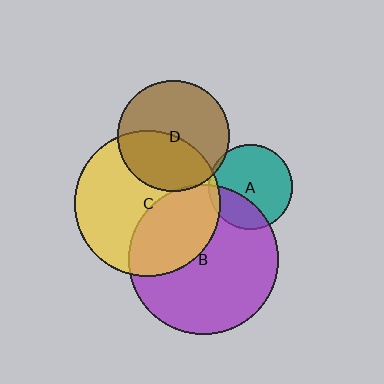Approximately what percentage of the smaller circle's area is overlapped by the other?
Approximately 45%.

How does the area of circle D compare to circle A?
Approximately 1.7 times.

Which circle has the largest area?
Circle B (purple).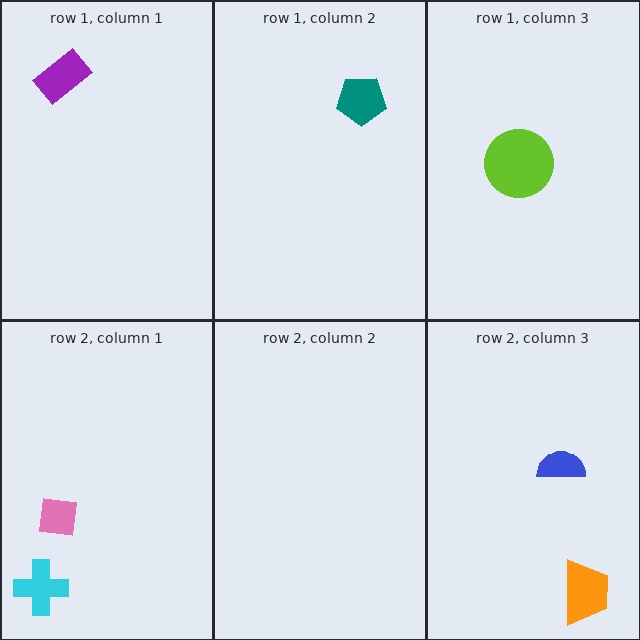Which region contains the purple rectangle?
The row 1, column 1 region.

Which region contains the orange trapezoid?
The row 2, column 3 region.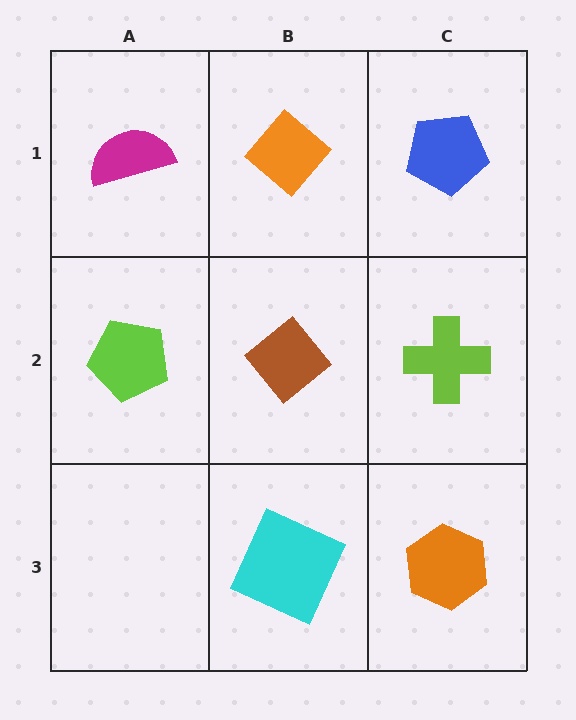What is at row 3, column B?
A cyan square.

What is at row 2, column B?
A brown diamond.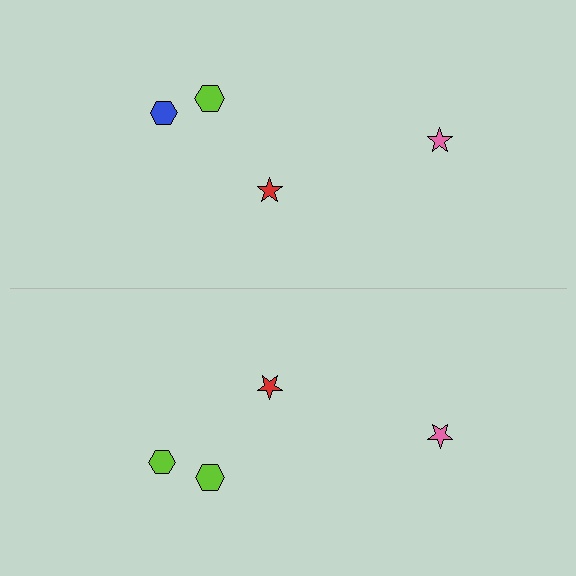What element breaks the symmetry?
The lime hexagon on the bottom side breaks the symmetry — its mirror counterpart is blue.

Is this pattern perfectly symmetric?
No, the pattern is not perfectly symmetric. The lime hexagon on the bottom side breaks the symmetry — its mirror counterpart is blue.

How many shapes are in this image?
There are 8 shapes in this image.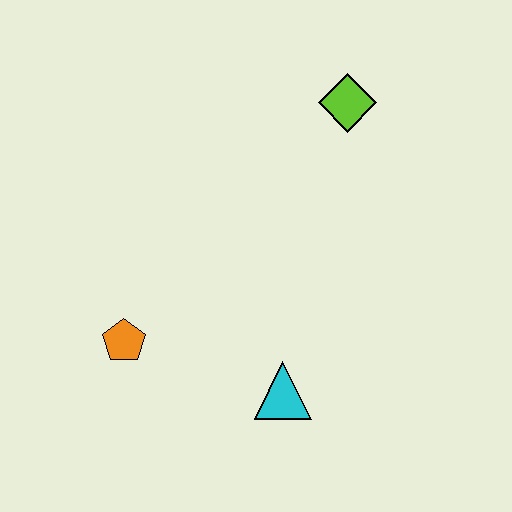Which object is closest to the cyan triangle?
The orange pentagon is closest to the cyan triangle.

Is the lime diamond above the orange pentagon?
Yes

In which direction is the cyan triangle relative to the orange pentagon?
The cyan triangle is to the right of the orange pentagon.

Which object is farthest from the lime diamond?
The orange pentagon is farthest from the lime diamond.